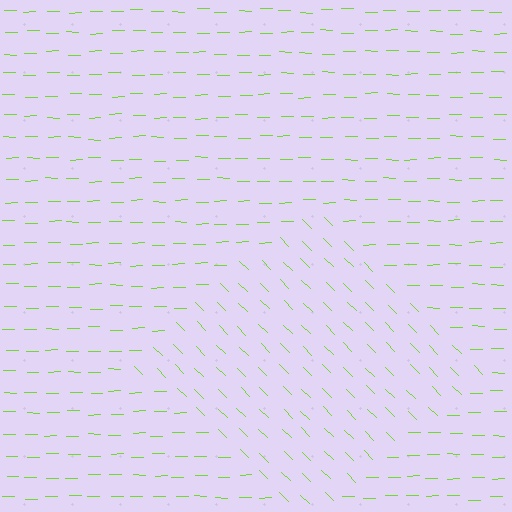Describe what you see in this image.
The image is filled with small lime line segments. A diamond region in the image has lines oriented differently from the surrounding lines, creating a visible texture boundary.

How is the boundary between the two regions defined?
The boundary is defined purely by a change in line orientation (approximately 45 degrees difference). All lines are the same color and thickness.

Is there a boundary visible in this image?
Yes, there is a texture boundary formed by a change in line orientation.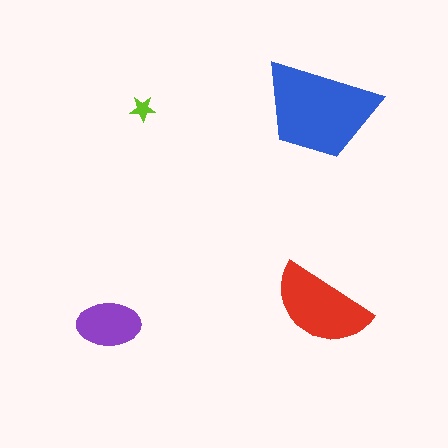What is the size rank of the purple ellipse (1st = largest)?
3rd.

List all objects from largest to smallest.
The blue trapezoid, the red semicircle, the purple ellipse, the lime star.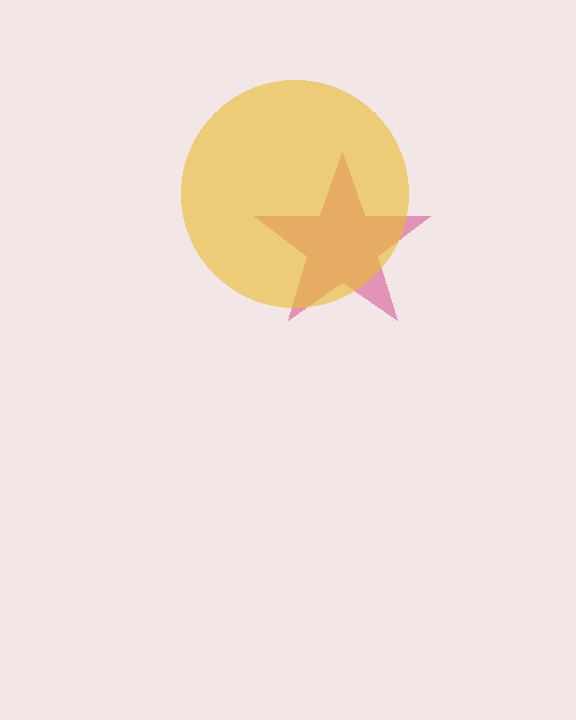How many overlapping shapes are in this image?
There are 2 overlapping shapes in the image.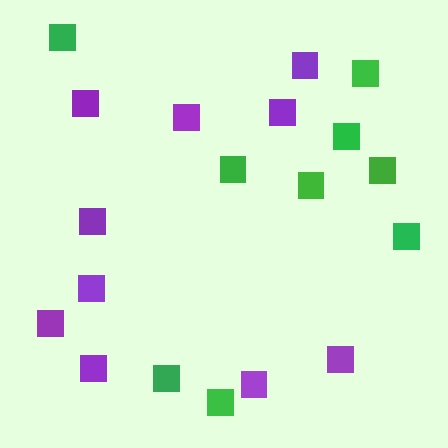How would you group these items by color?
There are 2 groups: one group of purple squares (10) and one group of green squares (9).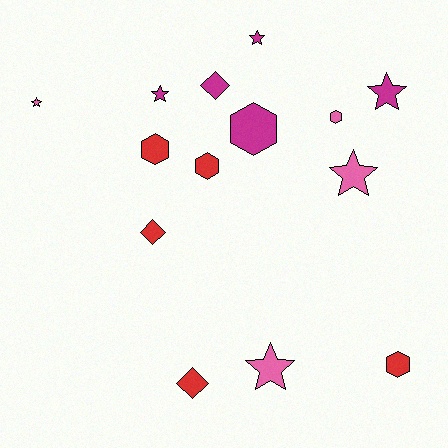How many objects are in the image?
There are 14 objects.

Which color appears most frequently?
Magenta, with 5 objects.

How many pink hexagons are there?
There is 1 pink hexagon.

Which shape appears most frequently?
Star, with 6 objects.